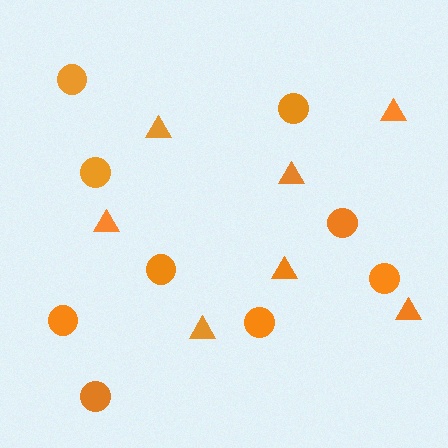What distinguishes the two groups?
There are 2 groups: one group of circles (9) and one group of triangles (7).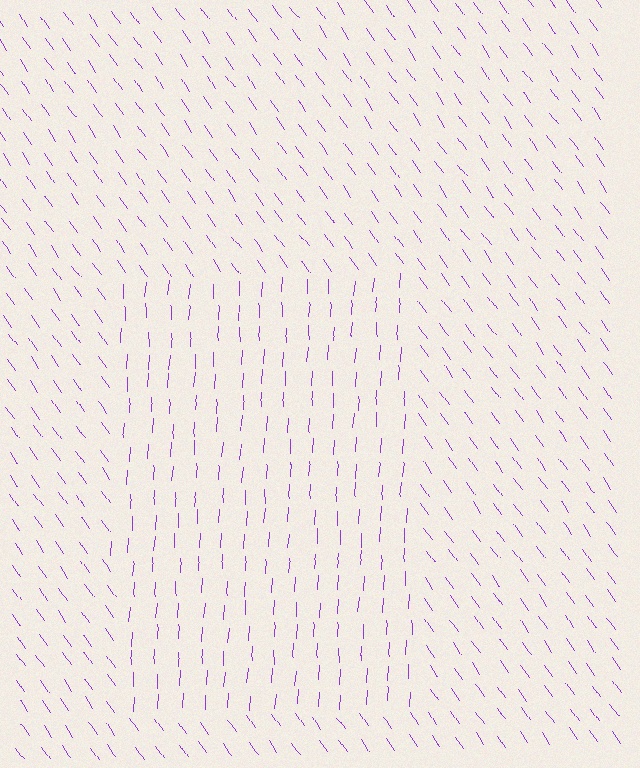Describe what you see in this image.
The image is filled with small purple line segments. A rectangle region in the image has lines oriented differently from the surrounding lines, creating a visible texture boundary.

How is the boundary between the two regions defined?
The boundary is defined purely by a change in line orientation (approximately 38 degrees difference). All lines are the same color and thickness.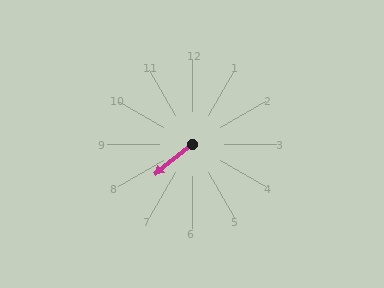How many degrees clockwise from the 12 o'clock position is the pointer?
Approximately 231 degrees.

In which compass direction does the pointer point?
Southwest.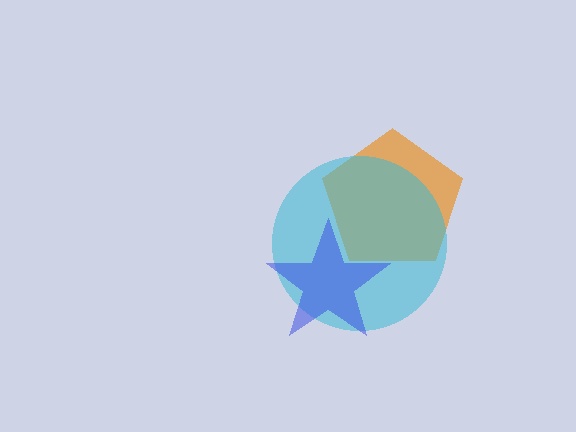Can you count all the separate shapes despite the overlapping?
Yes, there are 3 separate shapes.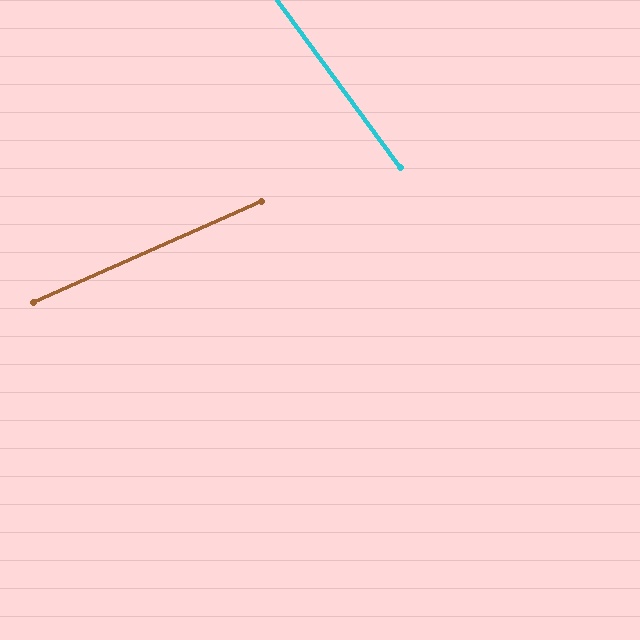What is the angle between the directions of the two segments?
Approximately 78 degrees.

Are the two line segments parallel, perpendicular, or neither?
Neither parallel nor perpendicular — they differ by about 78°.